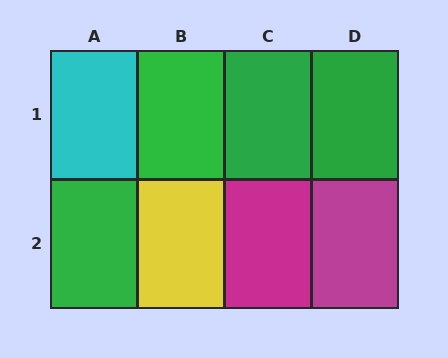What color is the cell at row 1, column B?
Green.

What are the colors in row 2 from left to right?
Green, yellow, magenta, magenta.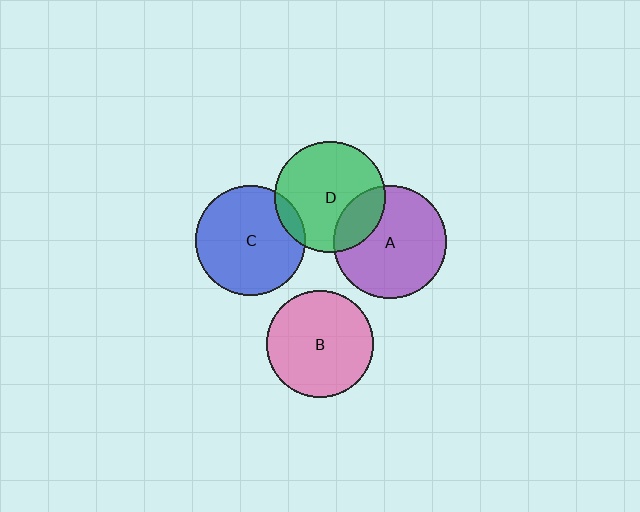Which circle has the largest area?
Circle A (purple).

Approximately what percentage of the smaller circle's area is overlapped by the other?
Approximately 10%.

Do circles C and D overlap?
Yes.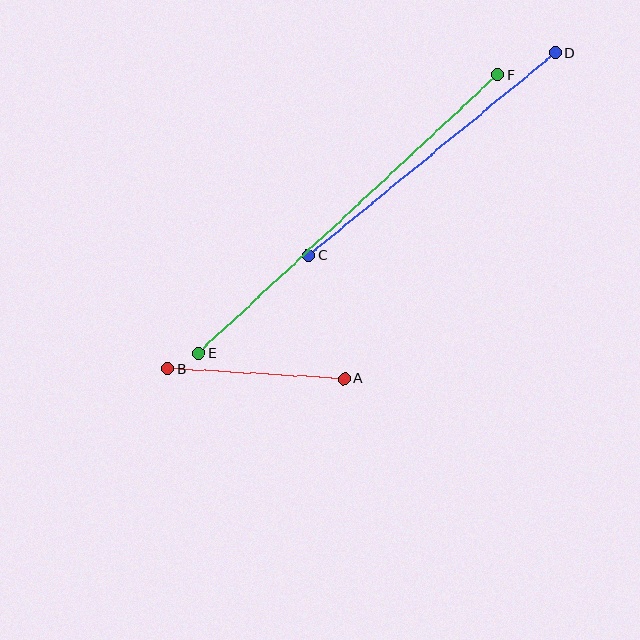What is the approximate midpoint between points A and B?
The midpoint is at approximately (256, 374) pixels.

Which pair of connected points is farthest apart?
Points E and F are farthest apart.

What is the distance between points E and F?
The distance is approximately 409 pixels.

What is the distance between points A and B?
The distance is approximately 177 pixels.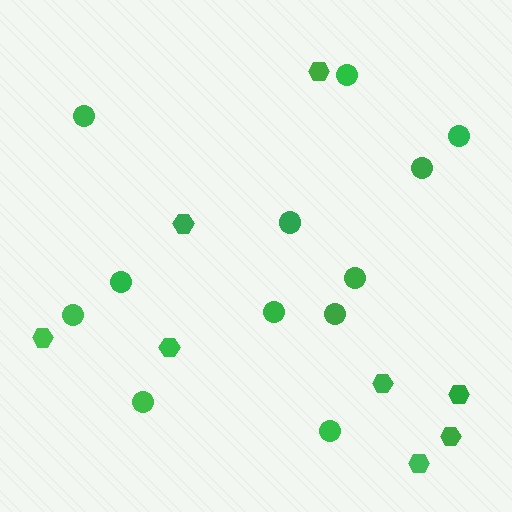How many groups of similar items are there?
There are 2 groups: one group of circles (12) and one group of hexagons (8).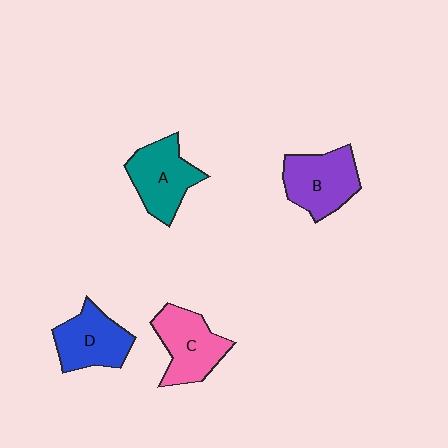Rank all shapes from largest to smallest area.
From largest to smallest: B (purple), C (pink), A (teal), D (blue).